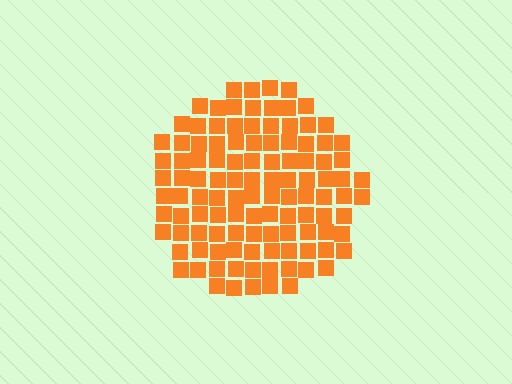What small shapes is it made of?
It is made of small squares.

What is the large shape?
The large shape is a circle.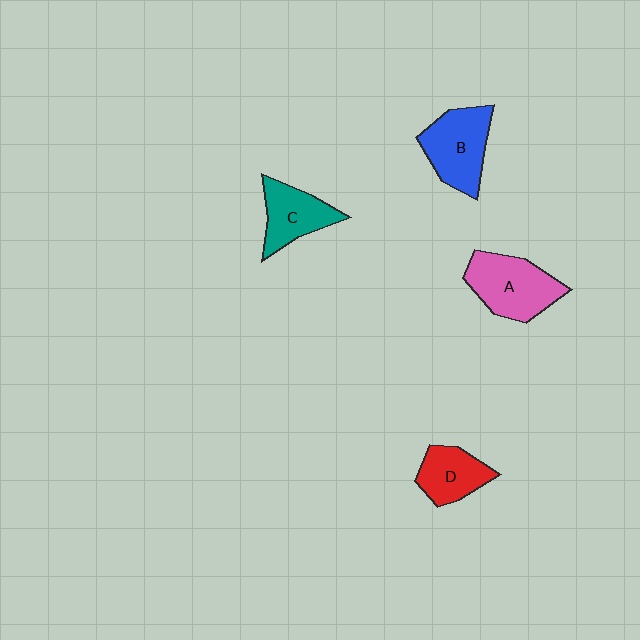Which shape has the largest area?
Shape A (pink).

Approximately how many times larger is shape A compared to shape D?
Approximately 1.5 times.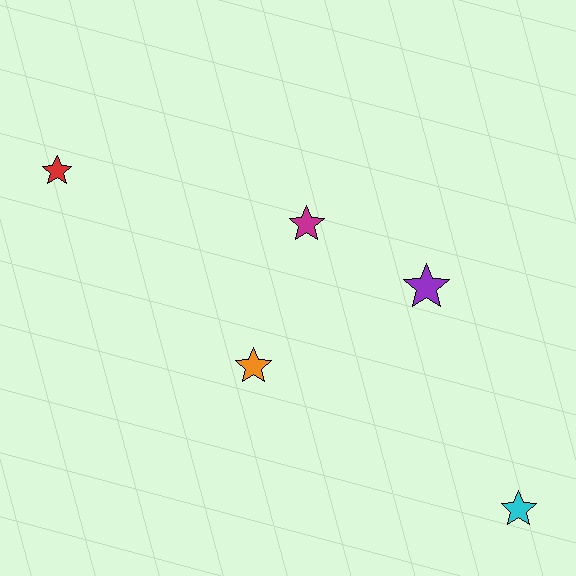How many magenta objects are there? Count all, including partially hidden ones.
There is 1 magenta object.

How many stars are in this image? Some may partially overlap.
There are 5 stars.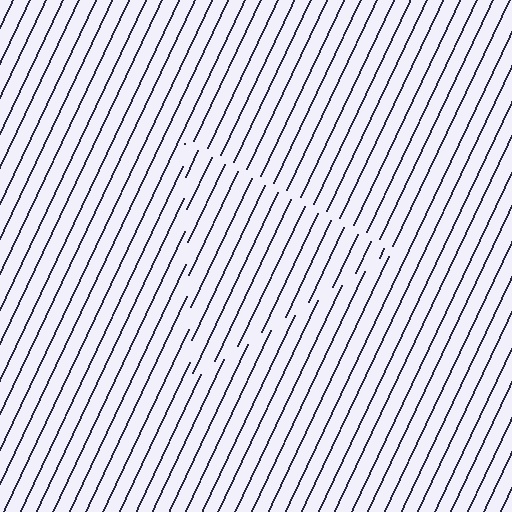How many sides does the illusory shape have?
3 sides — the line-ends trace a triangle.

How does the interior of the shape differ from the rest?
The interior of the shape contains the same grating, shifted by half a period — the contour is defined by the phase discontinuity where line-ends from the inner and outer gratings abut.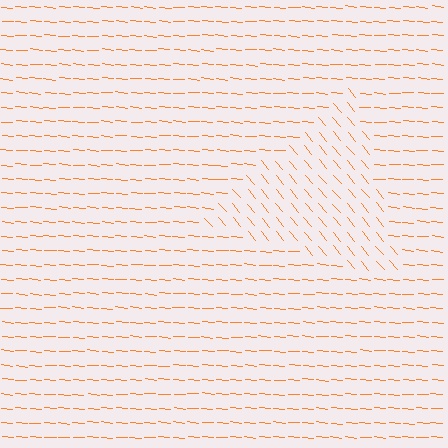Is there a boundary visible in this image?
Yes, there is a texture boundary formed by a change in line orientation.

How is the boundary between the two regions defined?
The boundary is defined purely by a change in line orientation (approximately 45 degrees difference). All lines are the same color and thickness.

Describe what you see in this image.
The image is filled with small orange line segments. A triangle region in the image has lines oriented differently from the surrounding lines, creating a visible texture boundary.